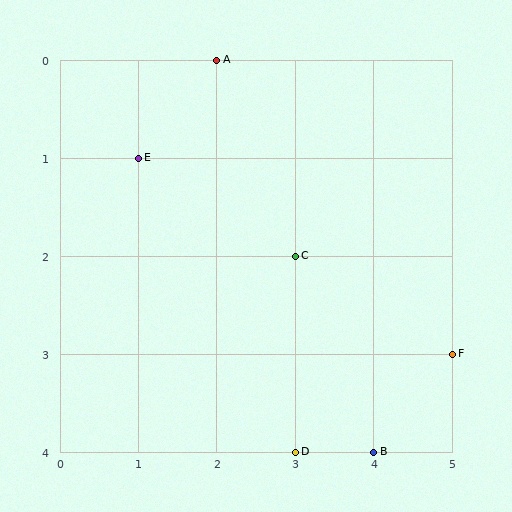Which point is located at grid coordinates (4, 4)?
Point B is at (4, 4).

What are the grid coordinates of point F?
Point F is at grid coordinates (5, 3).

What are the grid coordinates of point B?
Point B is at grid coordinates (4, 4).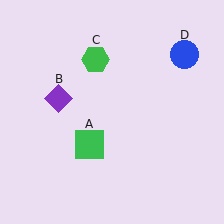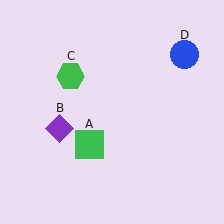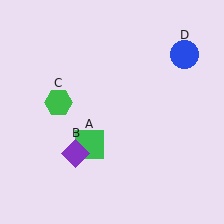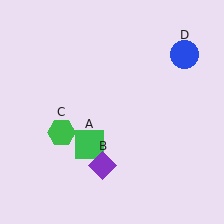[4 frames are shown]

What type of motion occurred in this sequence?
The purple diamond (object B), green hexagon (object C) rotated counterclockwise around the center of the scene.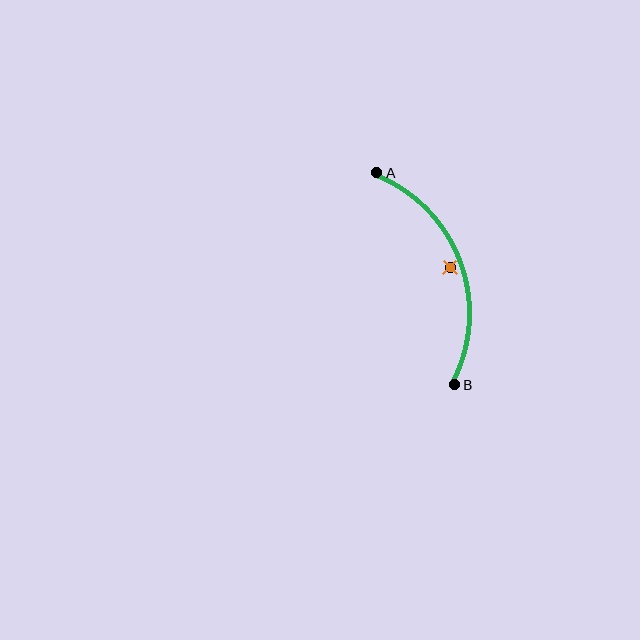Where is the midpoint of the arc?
The arc midpoint is the point on the curve farthest from the straight line joining A and B. It sits to the right of that line.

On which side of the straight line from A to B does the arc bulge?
The arc bulges to the right of the straight line connecting A and B.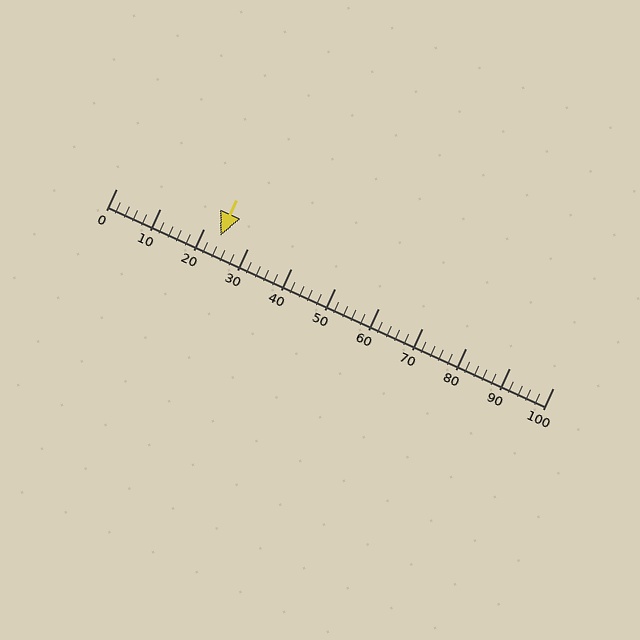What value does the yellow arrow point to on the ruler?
The yellow arrow points to approximately 24.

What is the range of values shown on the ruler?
The ruler shows values from 0 to 100.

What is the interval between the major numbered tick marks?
The major tick marks are spaced 10 units apart.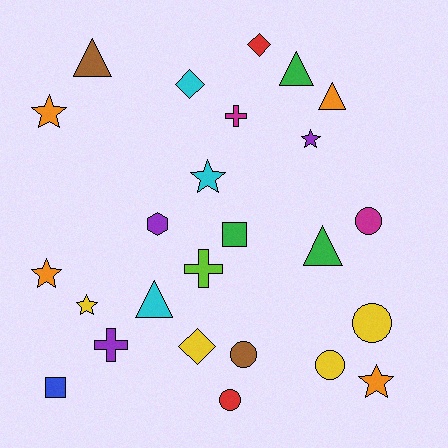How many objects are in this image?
There are 25 objects.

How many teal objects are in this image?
There are no teal objects.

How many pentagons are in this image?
There are no pentagons.